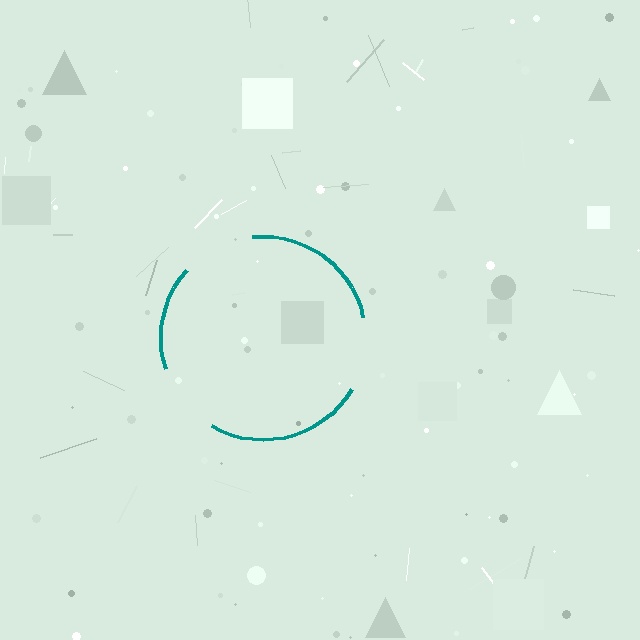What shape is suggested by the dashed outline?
The dashed outline suggests a circle.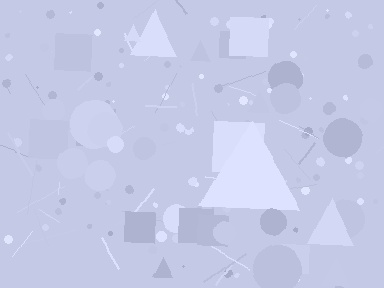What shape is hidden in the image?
A triangle is hidden in the image.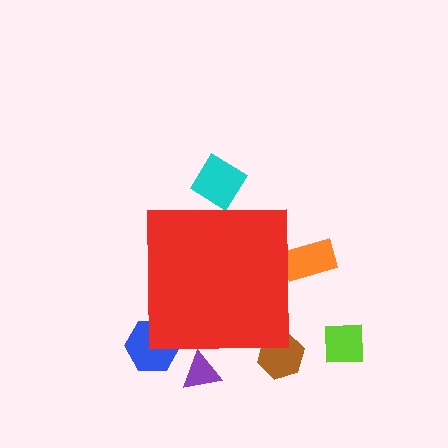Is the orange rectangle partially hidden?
Yes, the orange rectangle is partially hidden behind the red square.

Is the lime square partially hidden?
No, the lime square is fully visible.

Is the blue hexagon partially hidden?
Yes, the blue hexagon is partially hidden behind the red square.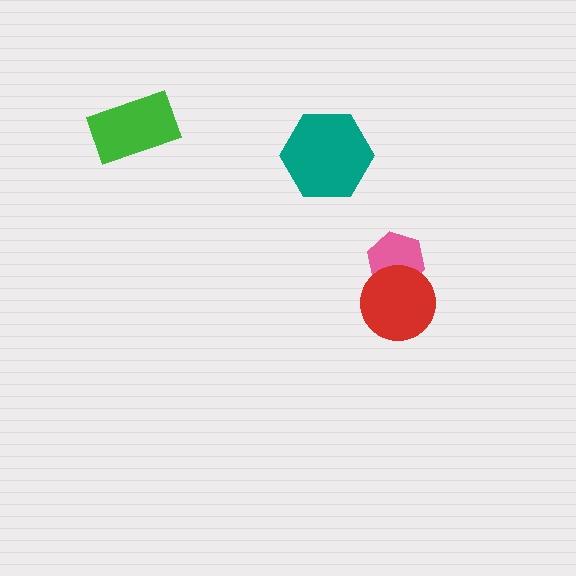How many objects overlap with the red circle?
1 object overlaps with the red circle.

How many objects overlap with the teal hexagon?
0 objects overlap with the teal hexagon.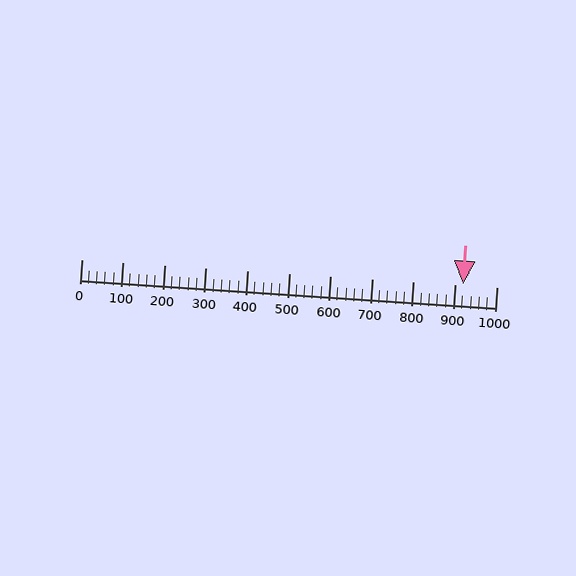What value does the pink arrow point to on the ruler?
The pink arrow points to approximately 920.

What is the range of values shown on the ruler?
The ruler shows values from 0 to 1000.